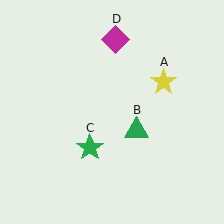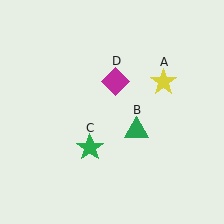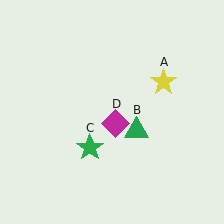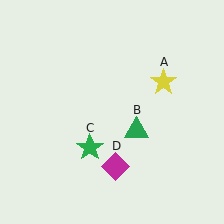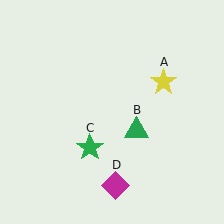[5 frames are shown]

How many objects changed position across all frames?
1 object changed position: magenta diamond (object D).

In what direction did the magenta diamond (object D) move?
The magenta diamond (object D) moved down.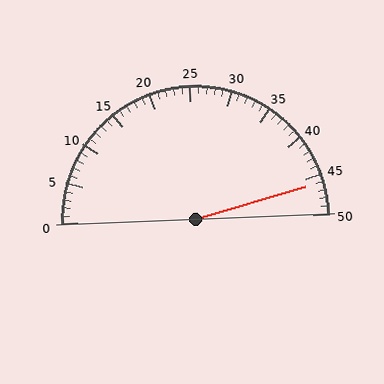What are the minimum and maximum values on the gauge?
The gauge ranges from 0 to 50.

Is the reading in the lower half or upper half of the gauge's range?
The reading is in the upper half of the range (0 to 50).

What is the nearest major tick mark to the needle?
The nearest major tick mark is 45.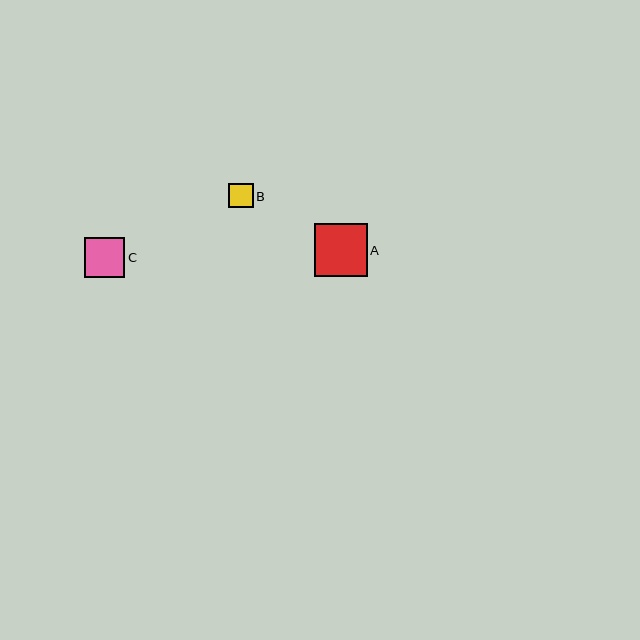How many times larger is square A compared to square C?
Square A is approximately 1.3 times the size of square C.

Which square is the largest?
Square A is the largest with a size of approximately 52 pixels.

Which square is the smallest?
Square B is the smallest with a size of approximately 24 pixels.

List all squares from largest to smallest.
From largest to smallest: A, C, B.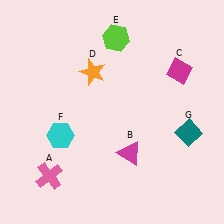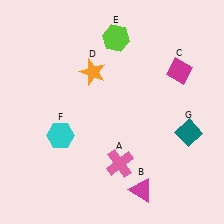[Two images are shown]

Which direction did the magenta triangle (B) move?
The magenta triangle (B) moved down.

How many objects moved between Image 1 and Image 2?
2 objects moved between the two images.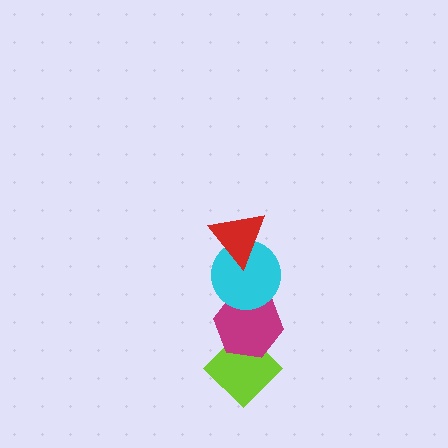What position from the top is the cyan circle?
The cyan circle is 2nd from the top.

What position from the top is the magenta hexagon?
The magenta hexagon is 3rd from the top.